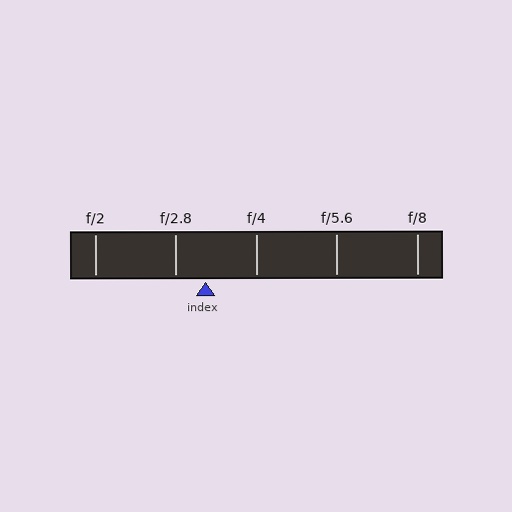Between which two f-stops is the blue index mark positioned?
The index mark is between f/2.8 and f/4.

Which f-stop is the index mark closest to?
The index mark is closest to f/2.8.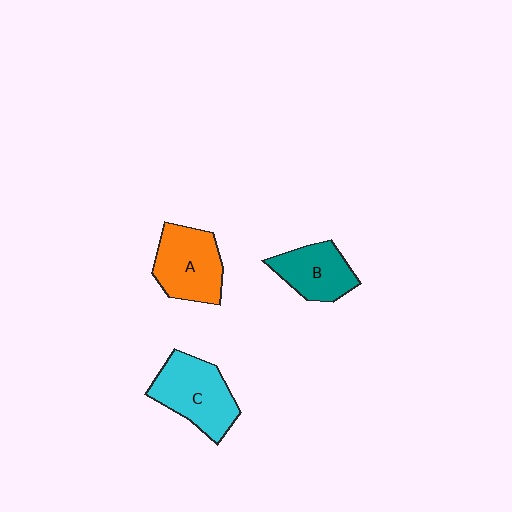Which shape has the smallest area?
Shape B (teal).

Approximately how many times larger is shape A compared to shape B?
Approximately 1.2 times.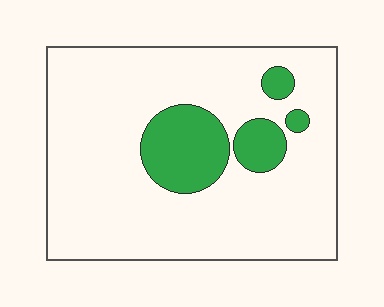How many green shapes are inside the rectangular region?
4.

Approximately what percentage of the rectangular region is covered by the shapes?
Approximately 15%.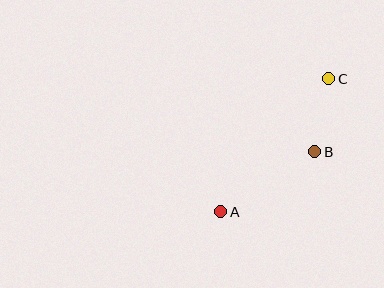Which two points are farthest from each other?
Points A and C are farthest from each other.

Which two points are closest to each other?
Points B and C are closest to each other.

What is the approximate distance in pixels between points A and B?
The distance between A and B is approximately 111 pixels.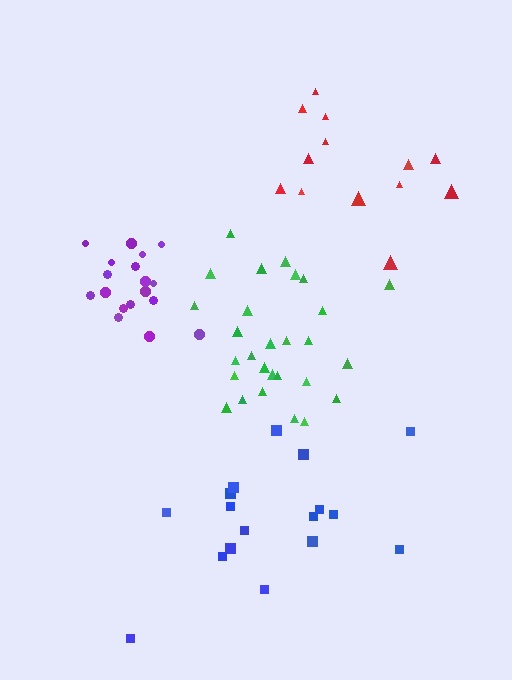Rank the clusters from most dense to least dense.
purple, green, red, blue.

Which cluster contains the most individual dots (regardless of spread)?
Green (28).